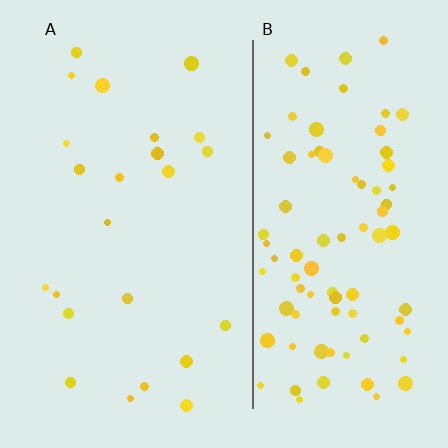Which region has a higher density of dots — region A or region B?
B (the right).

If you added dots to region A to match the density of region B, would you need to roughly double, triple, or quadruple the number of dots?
Approximately quadruple.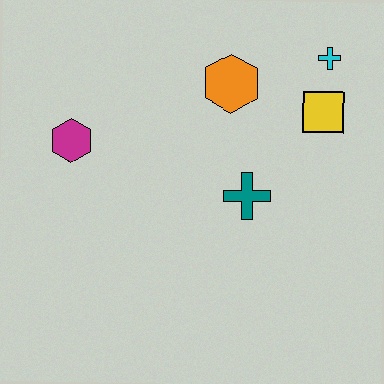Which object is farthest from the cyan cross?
The magenta hexagon is farthest from the cyan cross.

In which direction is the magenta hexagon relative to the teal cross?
The magenta hexagon is to the left of the teal cross.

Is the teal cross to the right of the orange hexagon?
Yes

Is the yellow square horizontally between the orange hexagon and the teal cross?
No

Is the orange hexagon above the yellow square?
Yes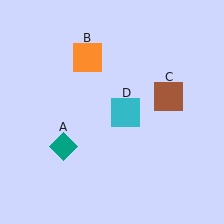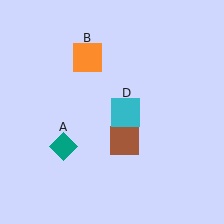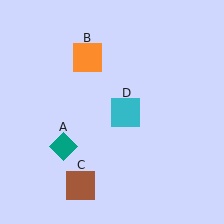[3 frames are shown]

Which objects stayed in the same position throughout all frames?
Teal diamond (object A) and orange square (object B) and cyan square (object D) remained stationary.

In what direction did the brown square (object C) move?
The brown square (object C) moved down and to the left.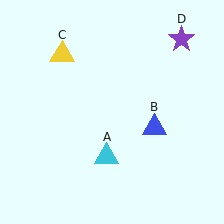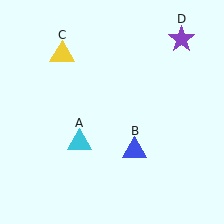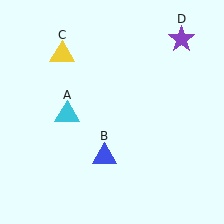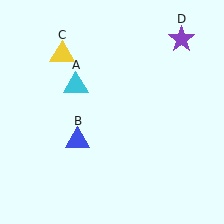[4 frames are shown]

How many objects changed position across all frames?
2 objects changed position: cyan triangle (object A), blue triangle (object B).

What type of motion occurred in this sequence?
The cyan triangle (object A), blue triangle (object B) rotated clockwise around the center of the scene.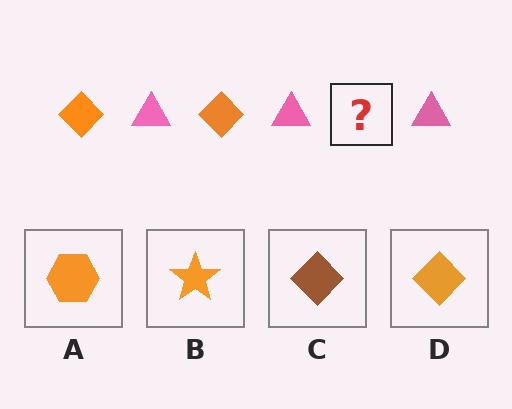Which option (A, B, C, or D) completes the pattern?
D.